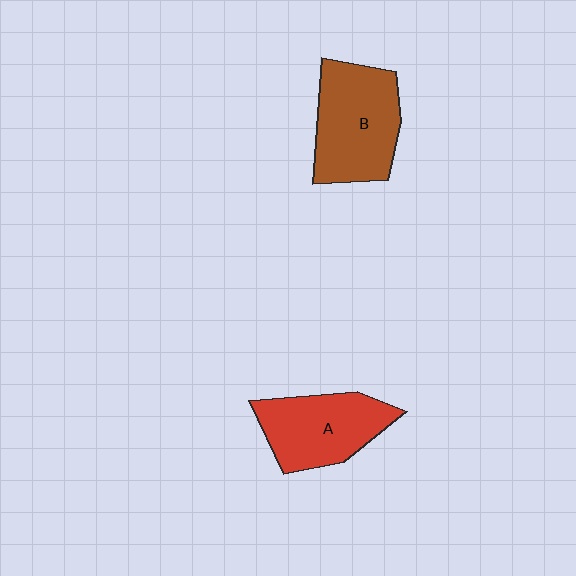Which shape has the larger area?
Shape B (brown).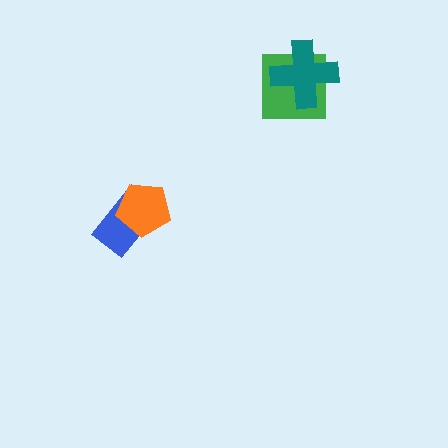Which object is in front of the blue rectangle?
The orange pentagon is in front of the blue rectangle.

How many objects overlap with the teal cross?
1 object overlaps with the teal cross.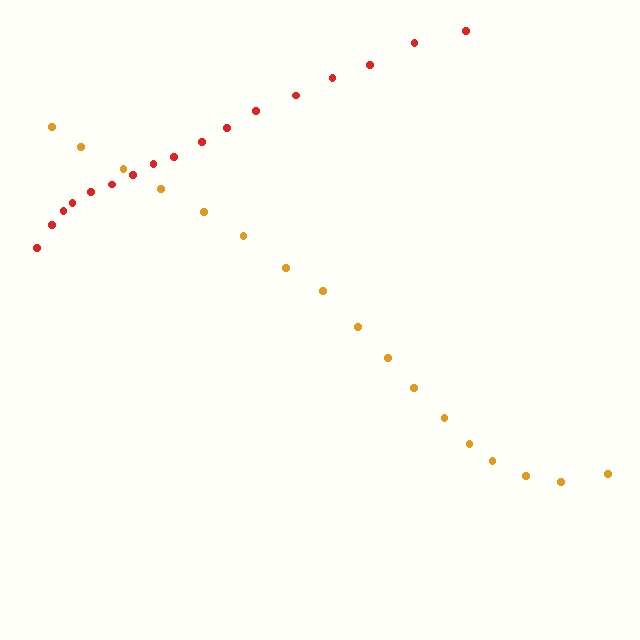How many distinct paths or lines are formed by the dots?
There are 2 distinct paths.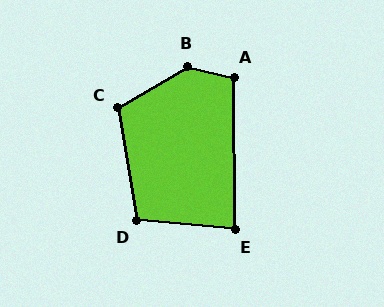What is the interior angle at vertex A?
Approximately 103 degrees (obtuse).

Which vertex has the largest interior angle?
B, at approximately 136 degrees.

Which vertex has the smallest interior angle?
E, at approximately 85 degrees.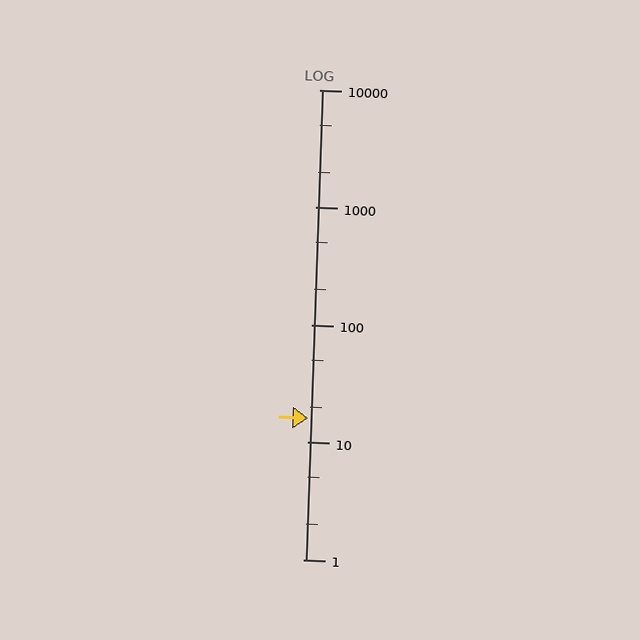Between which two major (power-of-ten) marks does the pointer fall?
The pointer is between 10 and 100.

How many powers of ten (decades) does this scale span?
The scale spans 4 decades, from 1 to 10000.